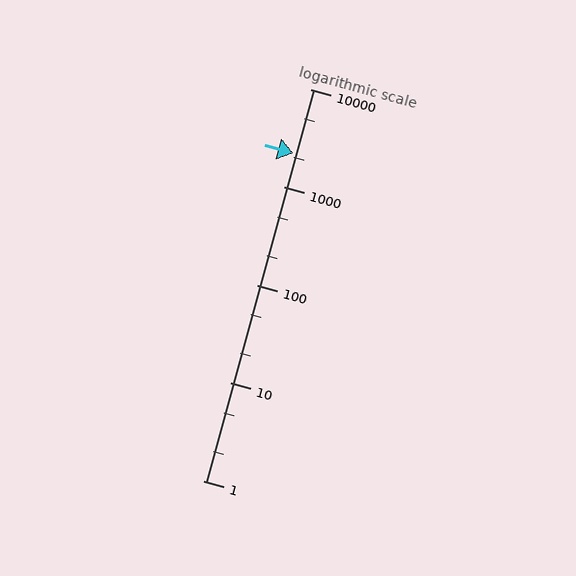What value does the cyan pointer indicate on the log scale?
The pointer indicates approximately 2200.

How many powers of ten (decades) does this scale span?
The scale spans 4 decades, from 1 to 10000.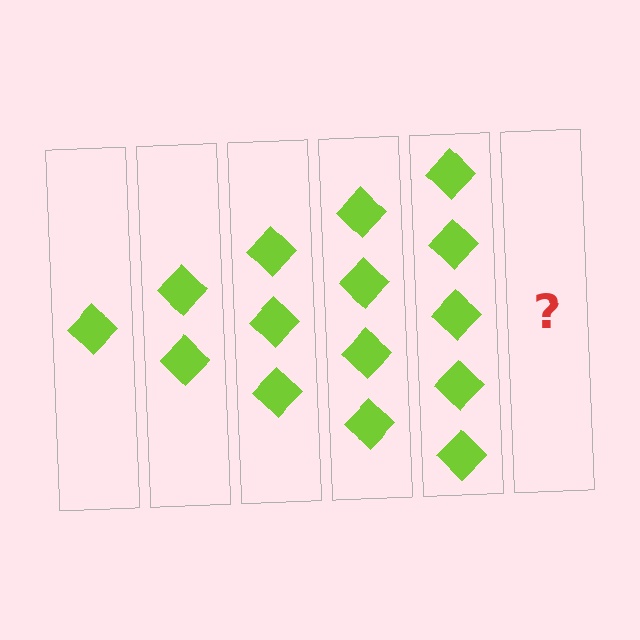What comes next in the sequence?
The next element should be 6 diamonds.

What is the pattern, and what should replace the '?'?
The pattern is that each step adds one more diamond. The '?' should be 6 diamonds.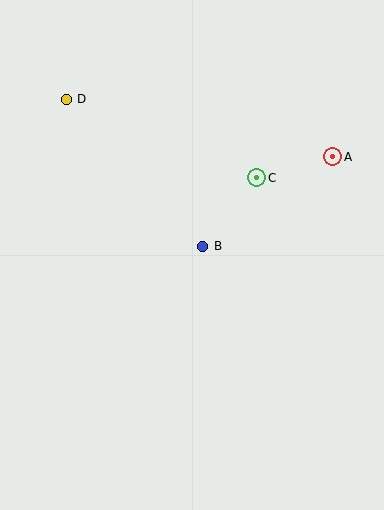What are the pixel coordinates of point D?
Point D is at (66, 99).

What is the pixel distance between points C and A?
The distance between C and A is 79 pixels.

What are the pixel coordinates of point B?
Point B is at (203, 246).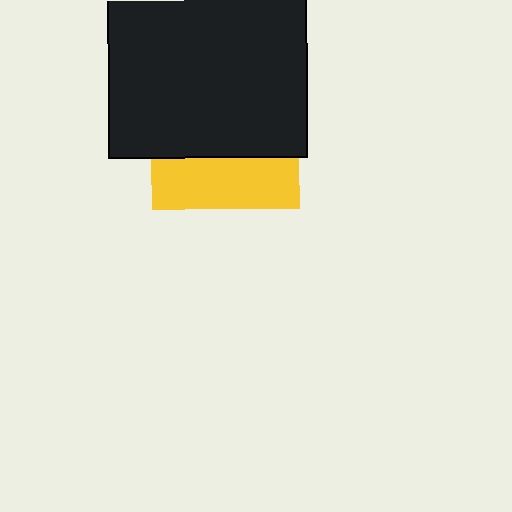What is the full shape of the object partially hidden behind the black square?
The partially hidden object is a yellow square.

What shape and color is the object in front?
The object in front is a black square.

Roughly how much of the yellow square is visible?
A small part of it is visible (roughly 35%).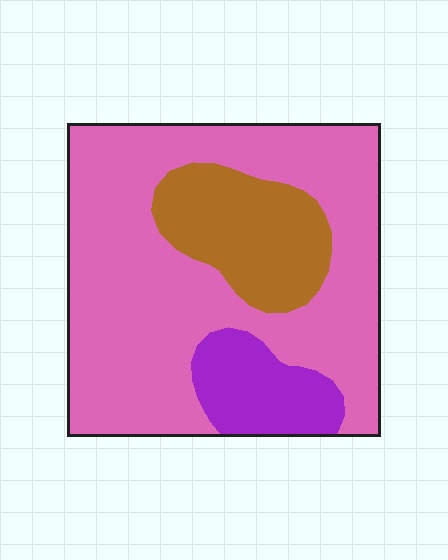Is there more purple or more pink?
Pink.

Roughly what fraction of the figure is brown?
Brown takes up about one fifth (1/5) of the figure.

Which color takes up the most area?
Pink, at roughly 70%.